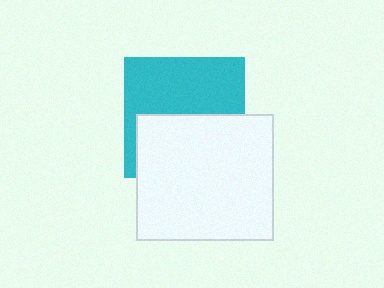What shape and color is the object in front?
The object in front is a white rectangle.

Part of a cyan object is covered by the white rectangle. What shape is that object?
It is a square.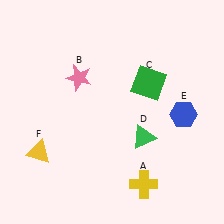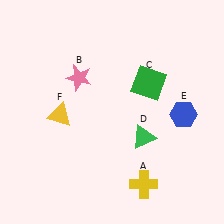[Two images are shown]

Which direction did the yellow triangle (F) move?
The yellow triangle (F) moved up.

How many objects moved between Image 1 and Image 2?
1 object moved between the two images.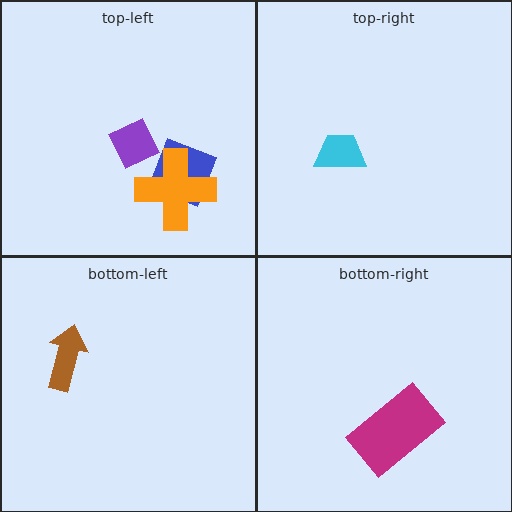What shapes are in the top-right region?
The cyan trapezoid.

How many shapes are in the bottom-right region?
1.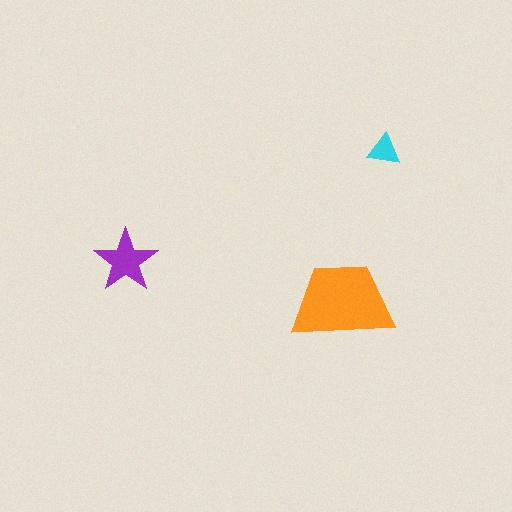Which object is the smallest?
The cyan triangle.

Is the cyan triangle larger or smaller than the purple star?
Smaller.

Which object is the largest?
The orange trapezoid.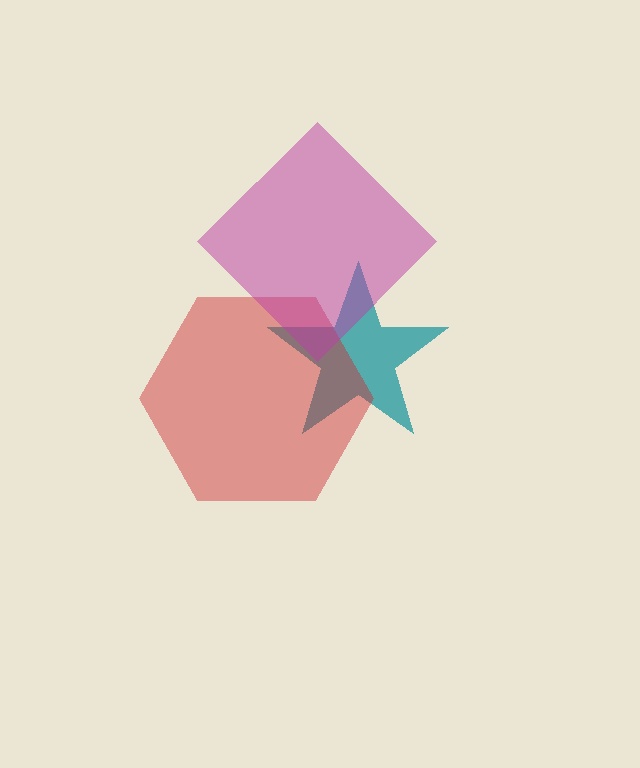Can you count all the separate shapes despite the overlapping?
Yes, there are 3 separate shapes.